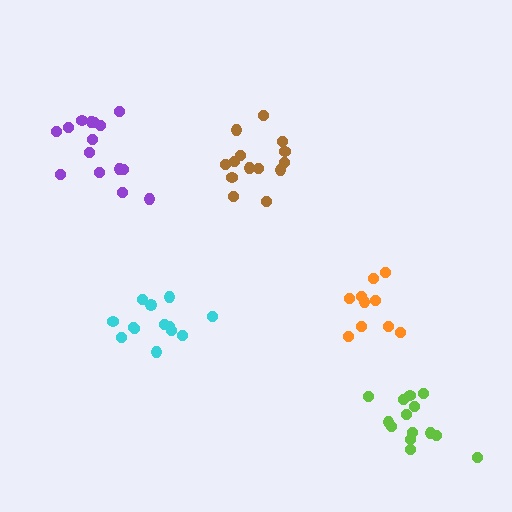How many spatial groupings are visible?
There are 5 spatial groupings.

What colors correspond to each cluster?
The clusters are colored: orange, brown, lime, cyan, purple.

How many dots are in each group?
Group 1: 10 dots, Group 2: 14 dots, Group 3: 14 dots, Group 4: 13 dots, Group 5: 15 dots (66 total).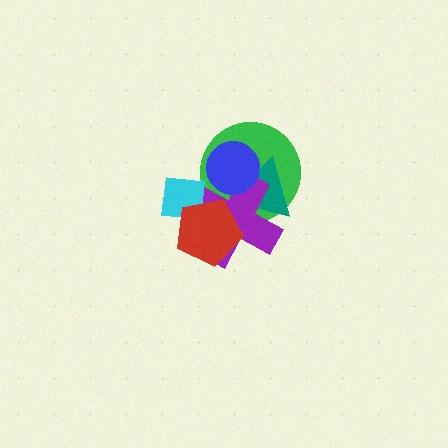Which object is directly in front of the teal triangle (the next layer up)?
The purple cross is directly in front of the teal triangle.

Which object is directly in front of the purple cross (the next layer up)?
The blue circle is directly in front of the purple cross.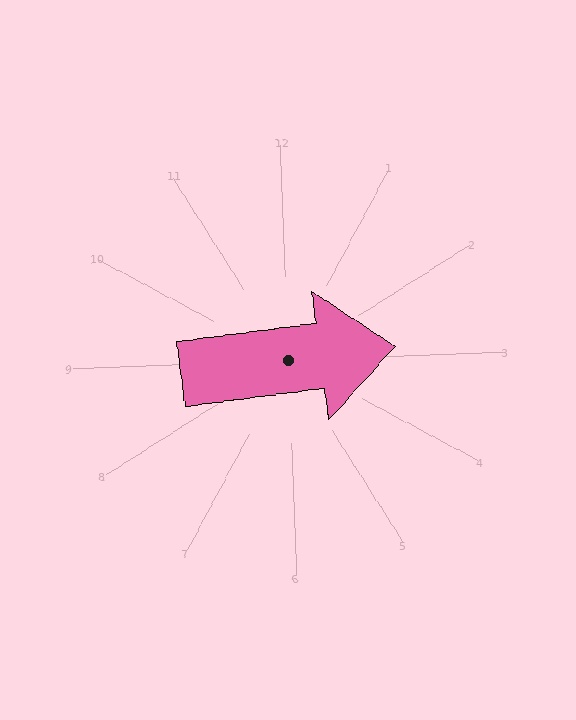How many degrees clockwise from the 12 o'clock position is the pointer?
Approximately 85 degrees.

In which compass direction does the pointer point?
East.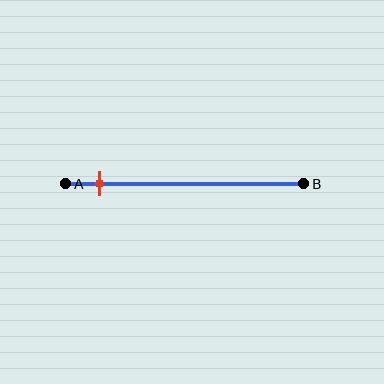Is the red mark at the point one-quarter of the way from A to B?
No, the mark is at about 15% from A, not at the 25% one-quarter point.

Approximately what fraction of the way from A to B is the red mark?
The red mark is approximately 15% of the way from A to B.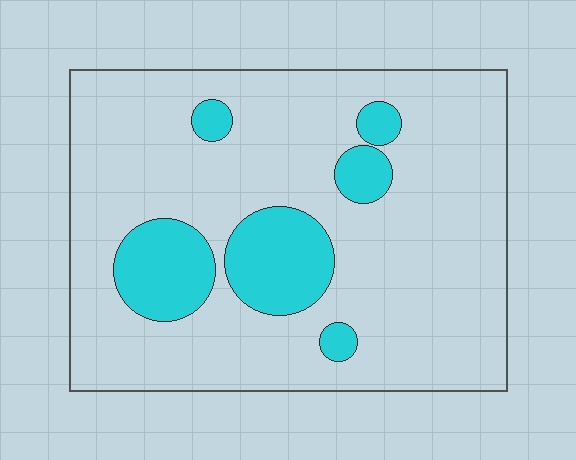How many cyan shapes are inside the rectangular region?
6.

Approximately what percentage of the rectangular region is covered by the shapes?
Approximately 20%.